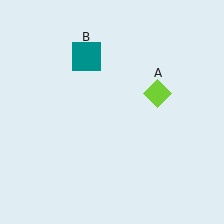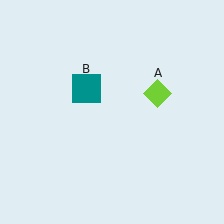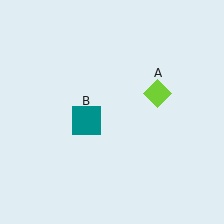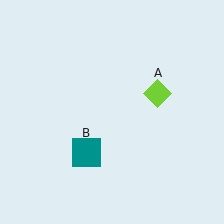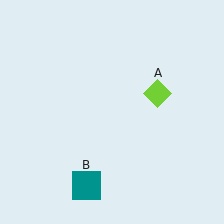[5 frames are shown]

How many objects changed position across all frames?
1 object changed position: teal square (object B).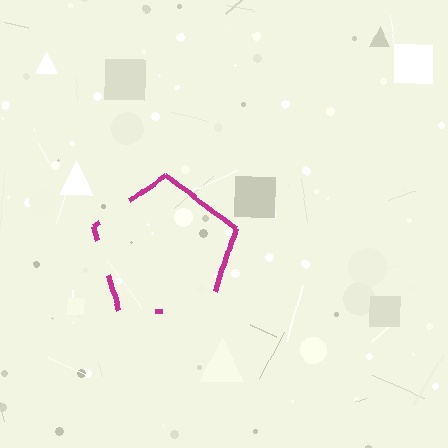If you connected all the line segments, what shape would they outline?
They would outline a pentagon.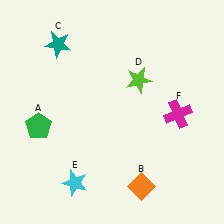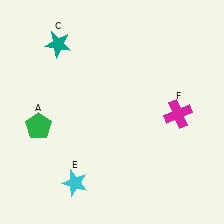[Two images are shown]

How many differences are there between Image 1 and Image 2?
There are 2 differences between the two images.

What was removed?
The orange diamond (B), the lime star (D) were removed in Image 2.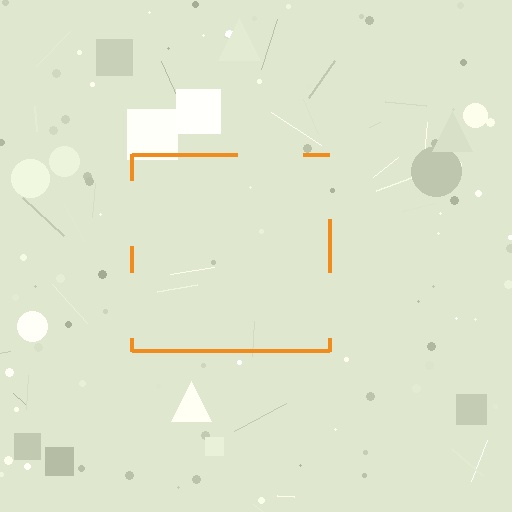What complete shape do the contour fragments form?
The contour fragments form a square.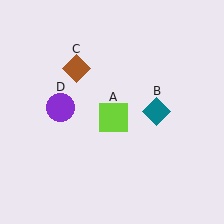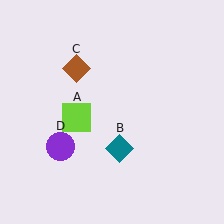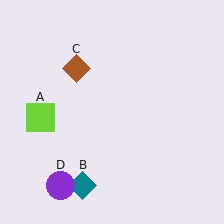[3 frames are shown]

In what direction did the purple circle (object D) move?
The purple circle (object D) moved down.